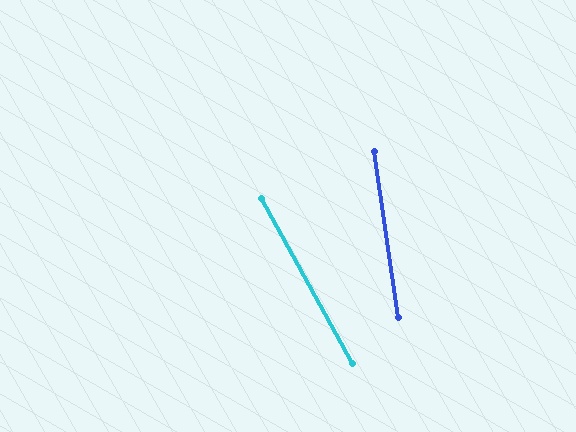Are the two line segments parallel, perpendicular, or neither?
Neither parallel nor perpendicular — they differ by about 21°.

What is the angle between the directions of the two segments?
Approximately 21 degrees.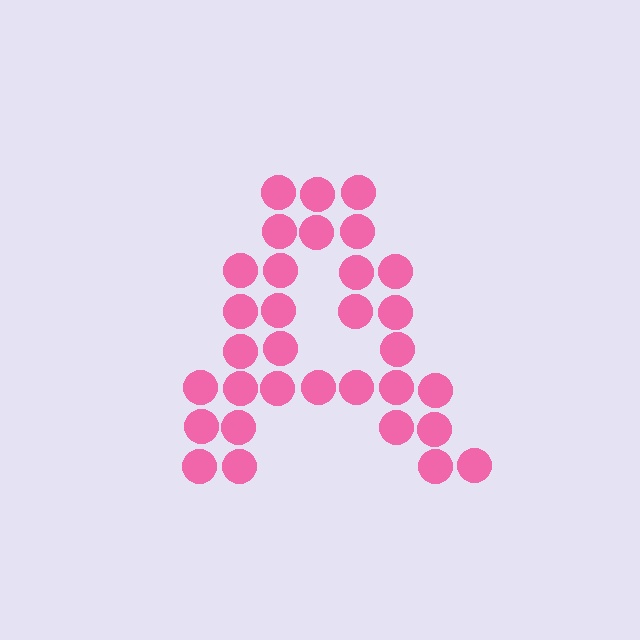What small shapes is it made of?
It is made of small circles.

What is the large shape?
The large shape is the letter A.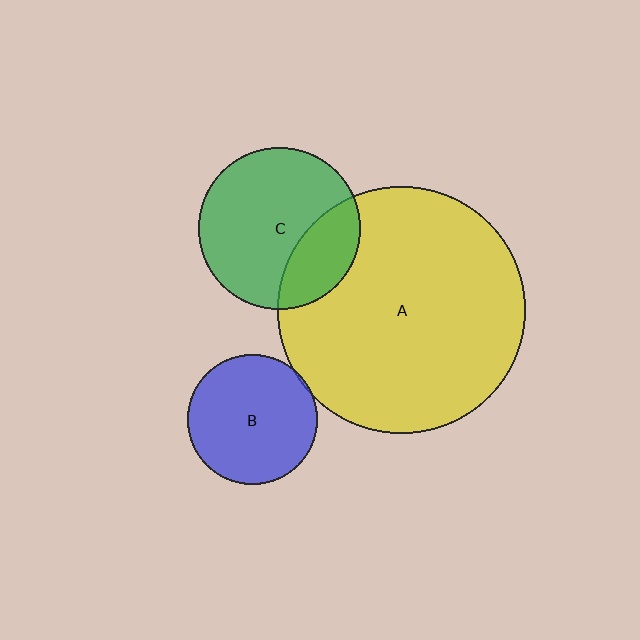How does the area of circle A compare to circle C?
Approximately 2.3 times.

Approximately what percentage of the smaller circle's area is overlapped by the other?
Approximately 5%.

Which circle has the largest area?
Circle A (yellow).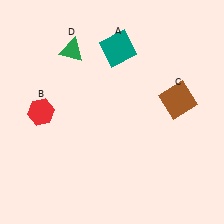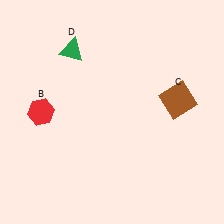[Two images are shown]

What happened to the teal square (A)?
The teal square (A) was removed in Image 2. It was in the top-right area of Image 1.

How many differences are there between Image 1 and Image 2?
There is 1 difference between the two images.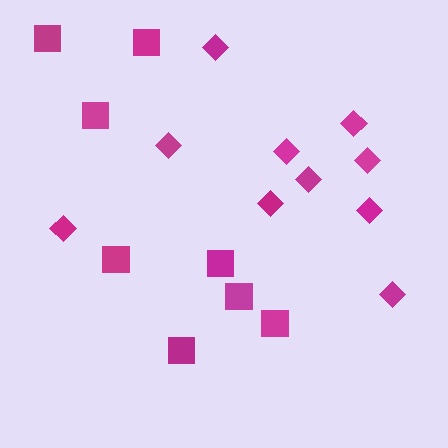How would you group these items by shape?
There are 2 groups: one group of diamonds (10) and one group of squares (8).